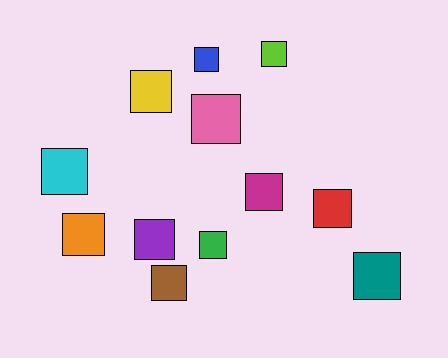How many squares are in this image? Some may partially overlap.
There are 12 squares.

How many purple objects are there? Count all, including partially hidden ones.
There is 1 purple object.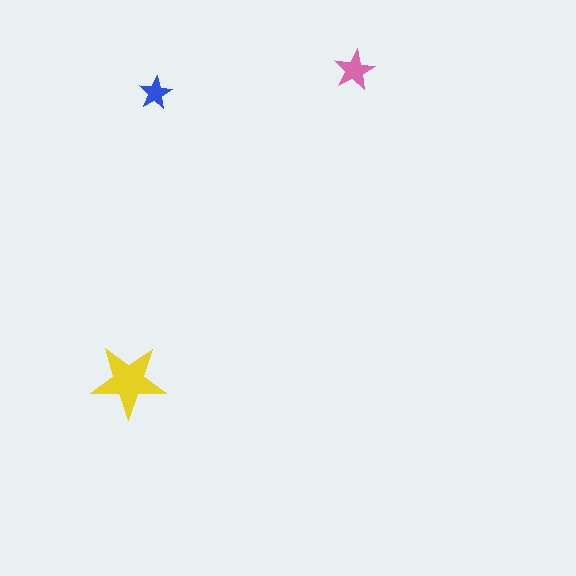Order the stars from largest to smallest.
the yellow one, the pink one, the blue one.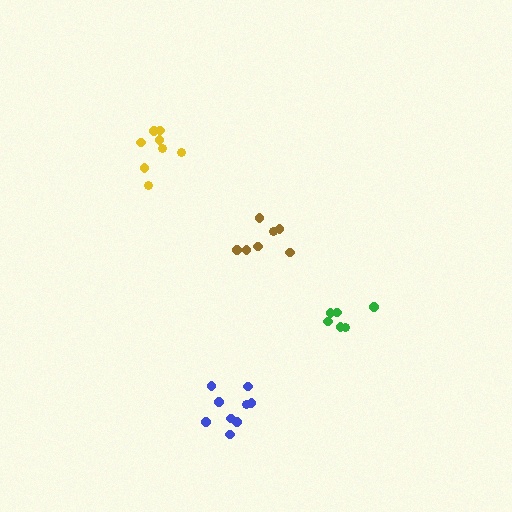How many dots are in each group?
Group 1: 7 dots, Group 2: 8 dots, Group 3: 6 dots, Group 4: 9 dots (30 total).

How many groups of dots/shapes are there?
There are 4 groups.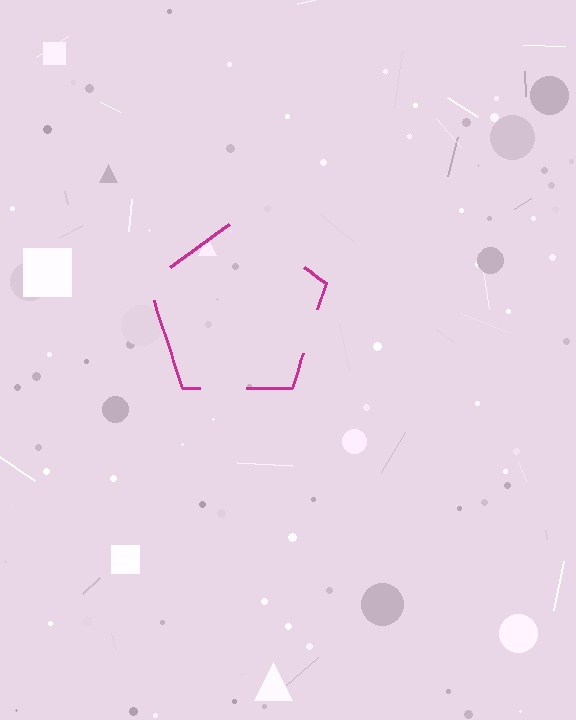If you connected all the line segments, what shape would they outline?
They would outline a pentagon.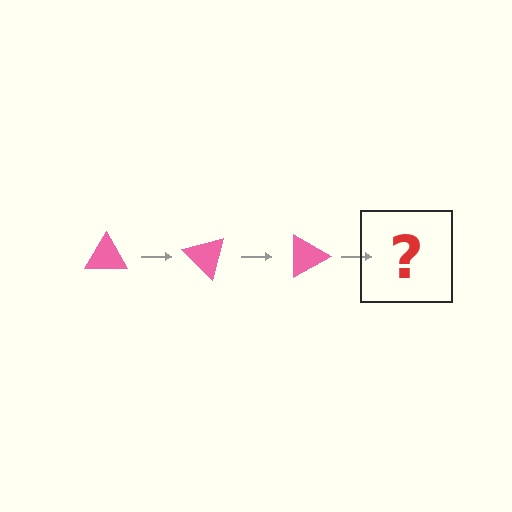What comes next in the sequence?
The next element should be a pink triangle rotated 135 degrees.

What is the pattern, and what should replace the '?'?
The pattern is that the triangle rotates 45 degrees each step. The '?' should be a pink triangle rotated 135 degrees.